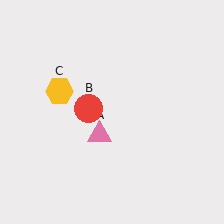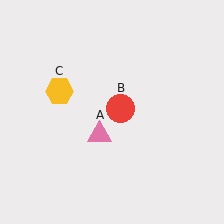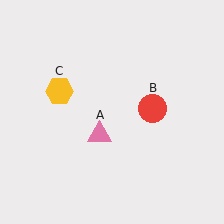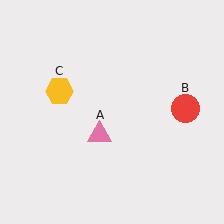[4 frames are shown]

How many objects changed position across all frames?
1 object changed position: red circle (object B).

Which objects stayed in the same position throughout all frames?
Pink triangle (object A) and yellow hexagon (object C) remained stationary.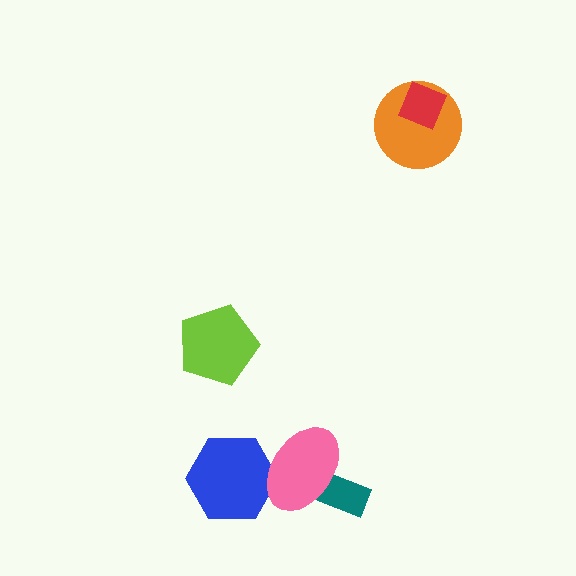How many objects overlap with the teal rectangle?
1 object overlaps with the teal rectangle.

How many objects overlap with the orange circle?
1 object overlaps with the orange circle.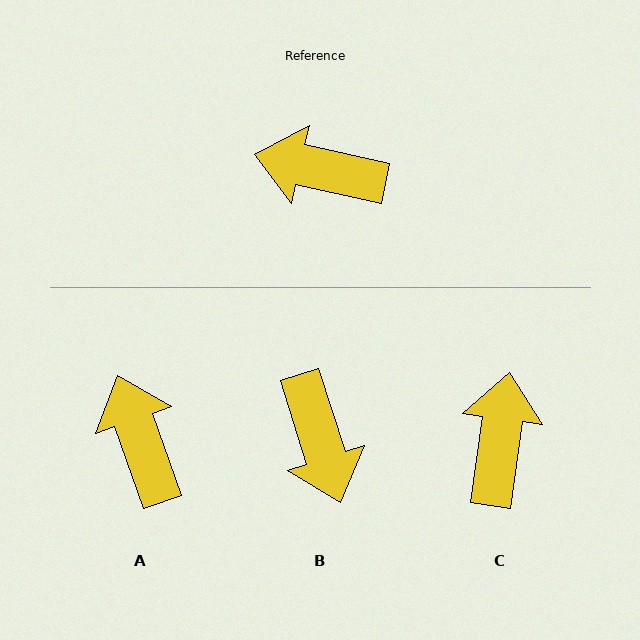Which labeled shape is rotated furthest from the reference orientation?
B, about 120 degrees away.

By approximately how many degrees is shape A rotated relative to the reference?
Approximately 58 degrees clockwise.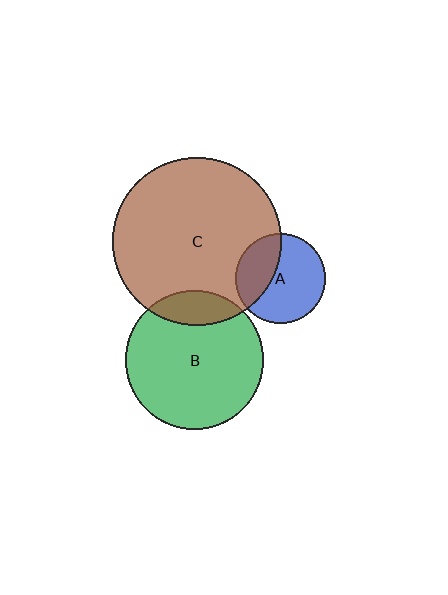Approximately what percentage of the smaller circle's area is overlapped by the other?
Approximately 15%.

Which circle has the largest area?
Circle C (brown).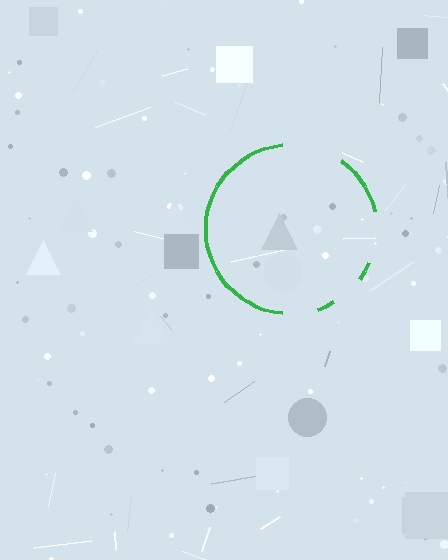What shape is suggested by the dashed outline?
The dashed outline suggests a circle.